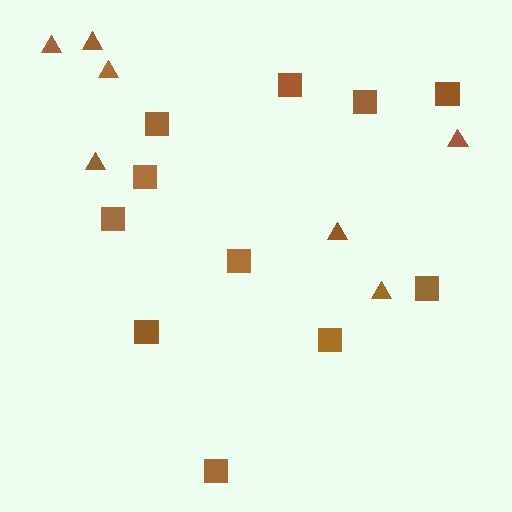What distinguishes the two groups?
There are 2 groups: one group of squares (11) and one group of triangles (7).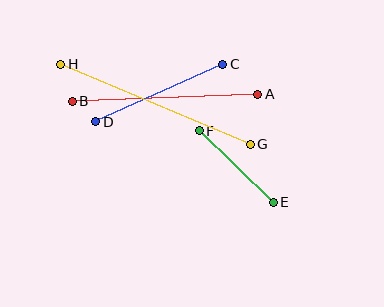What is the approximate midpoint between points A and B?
The midpoint is at approximately (165, 98) pixels.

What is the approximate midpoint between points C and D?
The midpoint is at approximately (159, 93) pixels.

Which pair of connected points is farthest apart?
Points G and H are farthest apart.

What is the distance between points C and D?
The distance is approximately 139 pixels.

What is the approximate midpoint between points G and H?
The midpoint is at approximately (156, 104) pixels.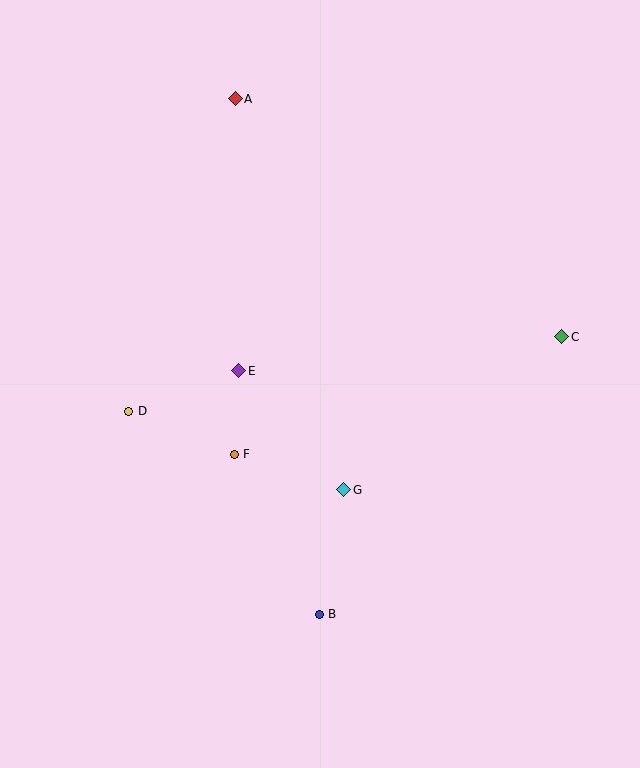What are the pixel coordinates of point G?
Point G is at (344, 490).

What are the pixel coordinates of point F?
Point F is at (234, 454).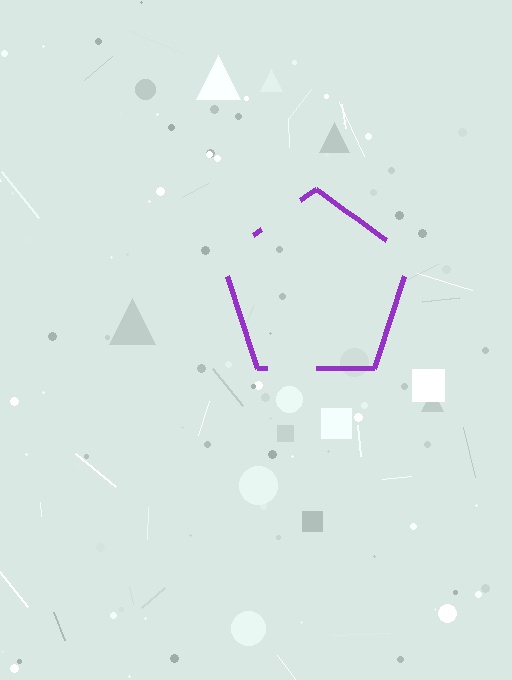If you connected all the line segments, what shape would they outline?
They would outline a pentagon.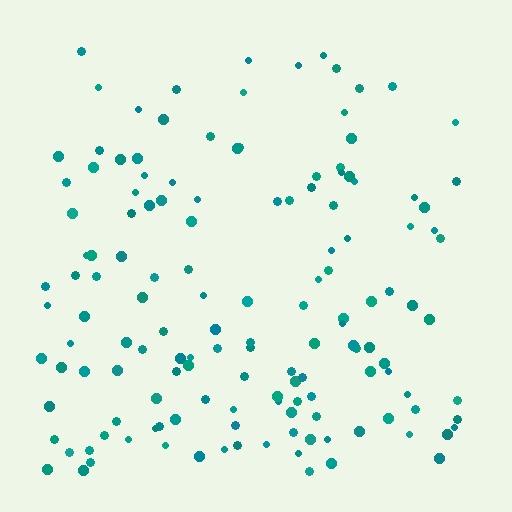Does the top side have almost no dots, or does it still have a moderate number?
Still a moderate number, just noticeably fewer than the bottom.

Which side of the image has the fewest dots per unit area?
The top.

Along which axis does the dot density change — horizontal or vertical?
Vertical.